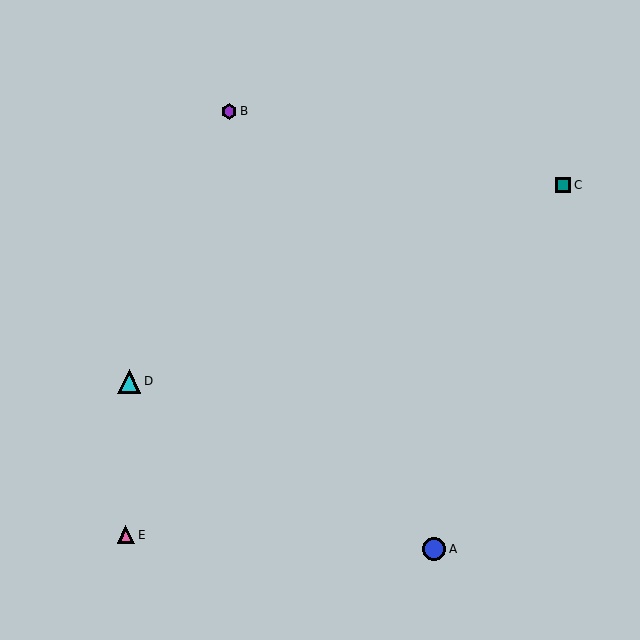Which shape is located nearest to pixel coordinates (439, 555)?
The blue circle (labeled A) at (434, 549) is nearest to that location.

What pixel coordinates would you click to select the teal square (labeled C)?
Click at (563, 185) to select the teal square C.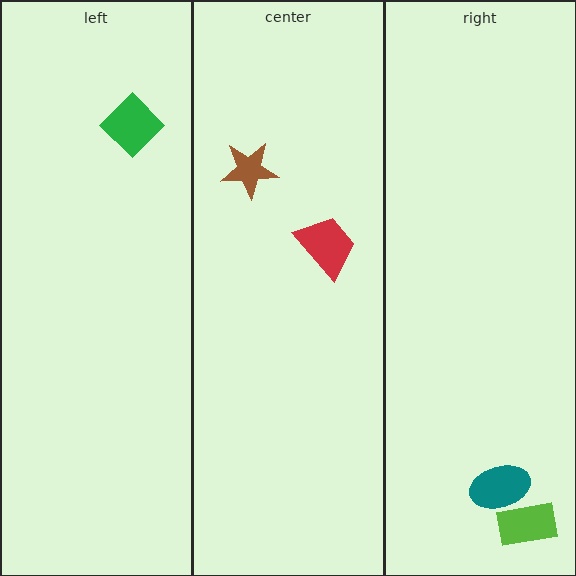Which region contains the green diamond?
The left region.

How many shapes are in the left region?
1.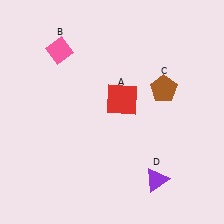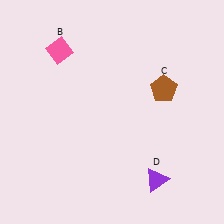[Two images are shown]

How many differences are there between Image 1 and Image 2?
There is 1 difference between the two images.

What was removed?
The red square (A) was removed in Image 2.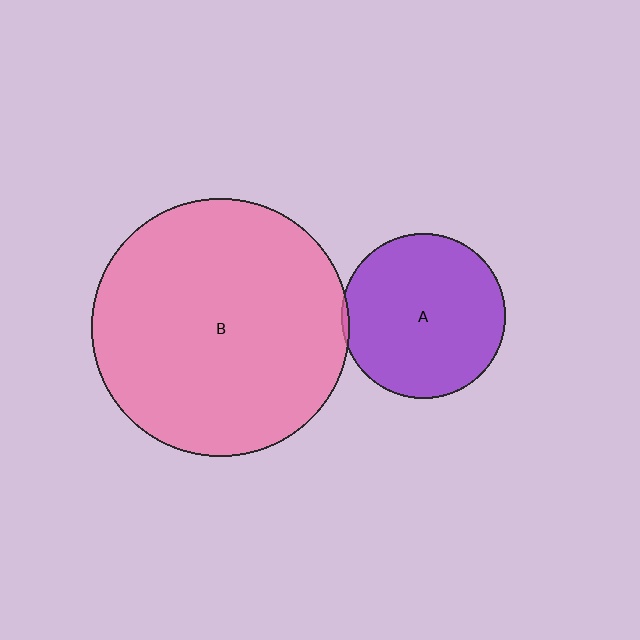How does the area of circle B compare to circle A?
Approximately 2.5 times.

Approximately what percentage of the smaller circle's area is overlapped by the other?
Approximately 5%.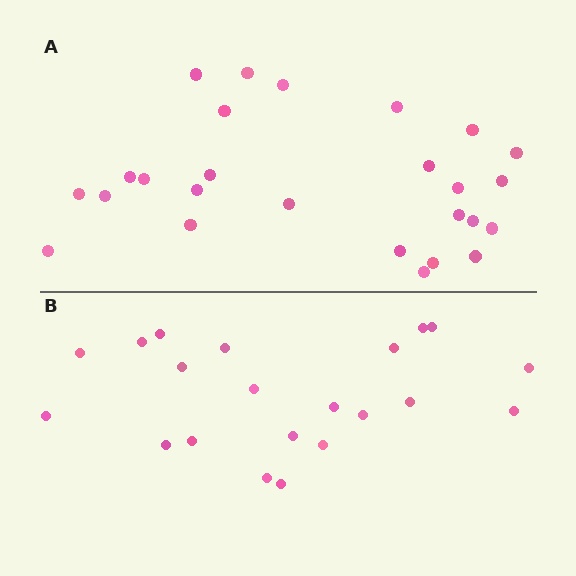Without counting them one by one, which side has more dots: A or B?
Region A (the top region) has more dots.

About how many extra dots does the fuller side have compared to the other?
Region A has about 5 more dots than region B.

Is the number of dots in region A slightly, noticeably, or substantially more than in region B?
Region A has only slightly more — the two regions are fairly close. The ratio is roughly 1.2 to 1.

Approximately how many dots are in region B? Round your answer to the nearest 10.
About 20 dots. (The exact count is 21, which rounds to 20.)